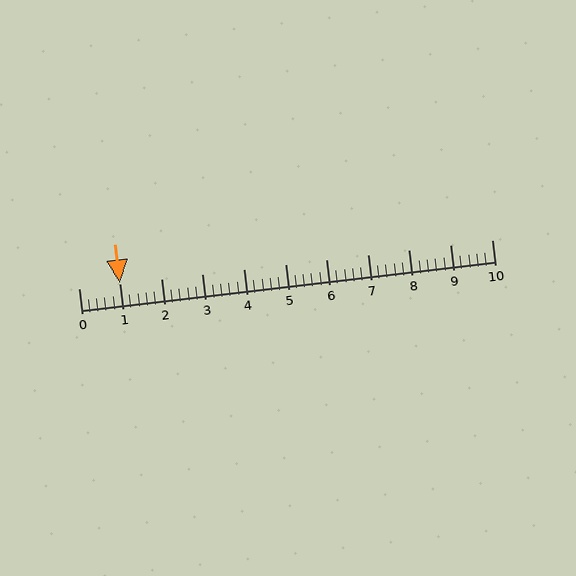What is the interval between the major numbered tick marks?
The major tick marks are spaced 1 units apart.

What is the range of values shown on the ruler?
The ruler shows values from 0 to 10.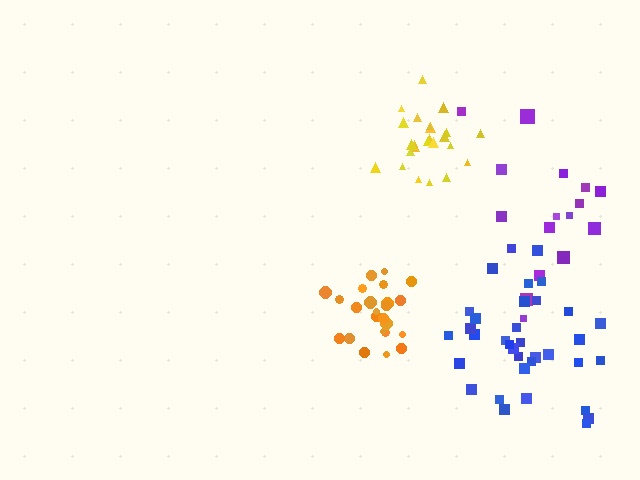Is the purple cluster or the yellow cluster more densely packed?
Yellow.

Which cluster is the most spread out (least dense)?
Purple.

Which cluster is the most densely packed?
Orange.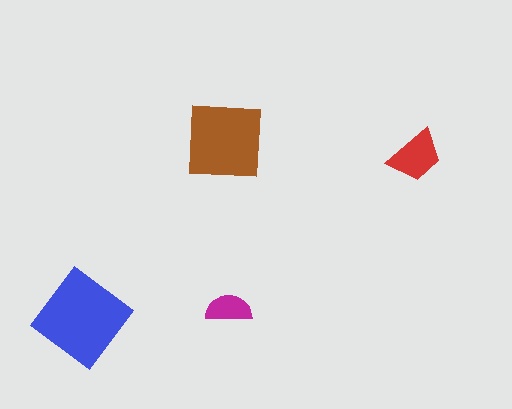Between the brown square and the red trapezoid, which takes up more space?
The brown square.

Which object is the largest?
The blue diamond.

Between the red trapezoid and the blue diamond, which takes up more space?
The blue diamond.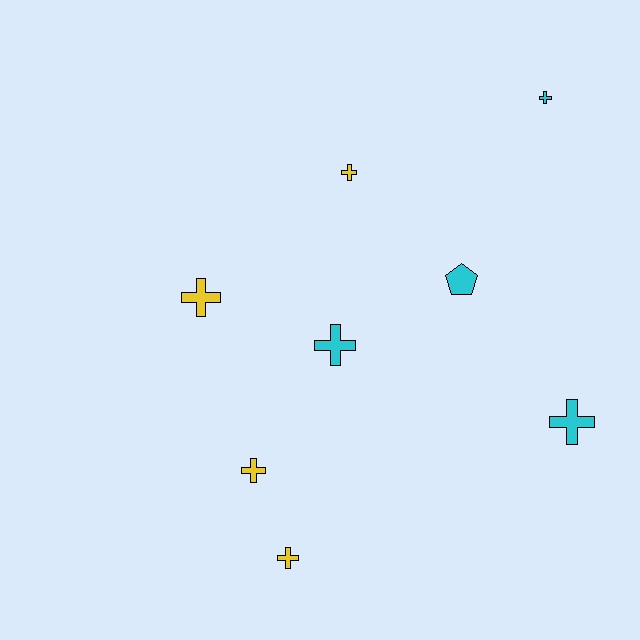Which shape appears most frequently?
Cross, with 7 objects.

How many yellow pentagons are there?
There are no yellow pentagons.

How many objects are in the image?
There are 8 objects.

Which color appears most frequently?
Yellow, with 4 objects.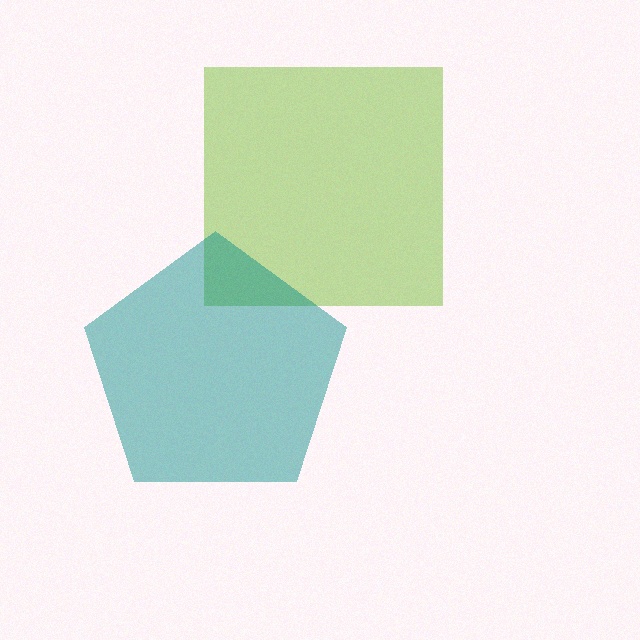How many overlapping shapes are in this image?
There are 2 overlapping shapes in the image.